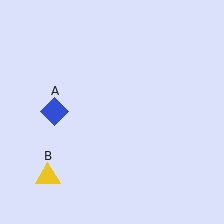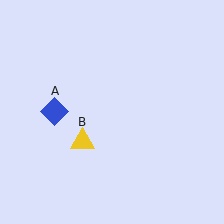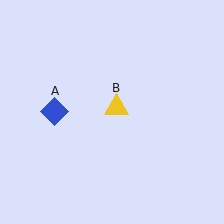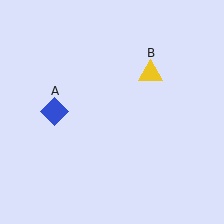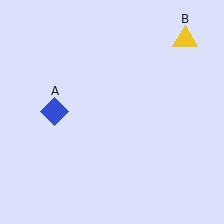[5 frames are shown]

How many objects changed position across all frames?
1 object changed position: yellow triangle (object B).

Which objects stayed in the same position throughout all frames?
Blue diamond (object A) remained stationary.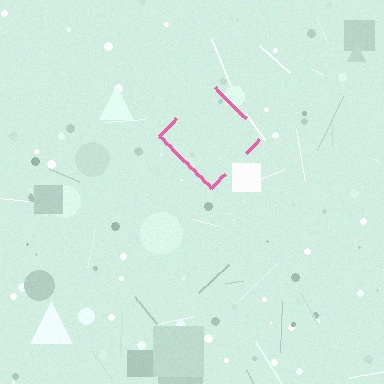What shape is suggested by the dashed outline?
The dashed outline suggests a diamond.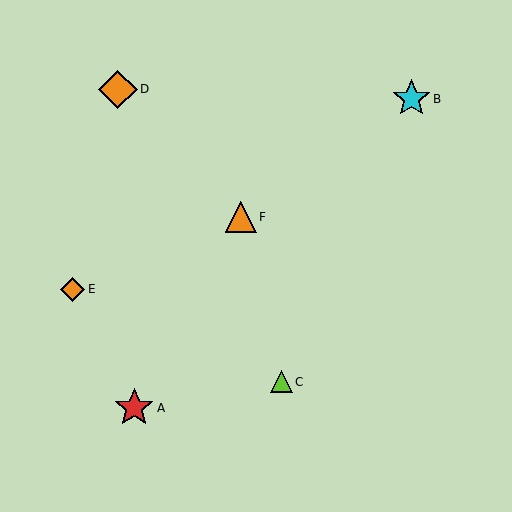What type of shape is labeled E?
Shape E is an orange diamond.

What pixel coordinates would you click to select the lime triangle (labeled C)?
Click at (281, 382) to select the lime triangle C.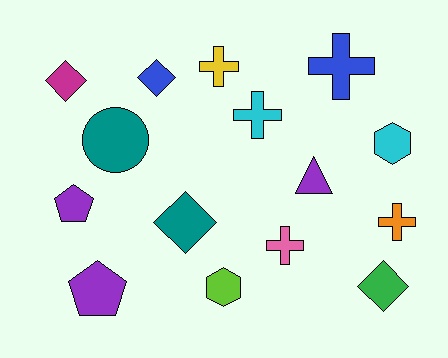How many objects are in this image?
There are 15 objects.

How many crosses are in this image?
There are 5 crosses.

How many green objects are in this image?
There is 1 green object.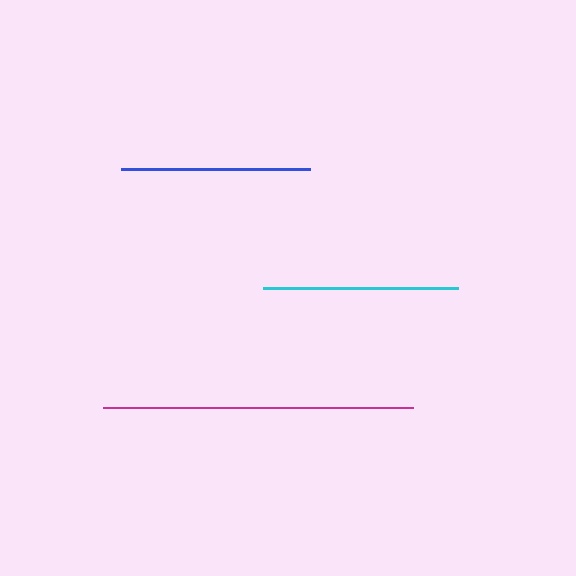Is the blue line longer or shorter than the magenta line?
The magenta line is longer than the blue line.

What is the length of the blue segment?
The blue segment is approximately 189 pixels long.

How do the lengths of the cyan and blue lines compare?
The cyan and blue lines are approximately the same length.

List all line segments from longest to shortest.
From longest to shortest: magenta, cyan, blue.